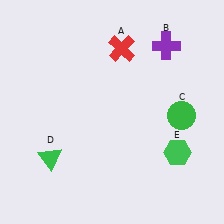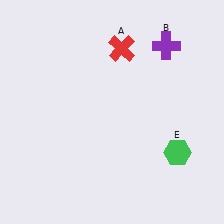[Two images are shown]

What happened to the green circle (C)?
The green circle (C) was removed in Image 2. It was in the bottom-right area of Image 1.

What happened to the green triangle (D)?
The green triangle (D) was removed in Image 2. It was in the bottom-left area of Image 1.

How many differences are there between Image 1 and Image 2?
There are 2 differences between the two images.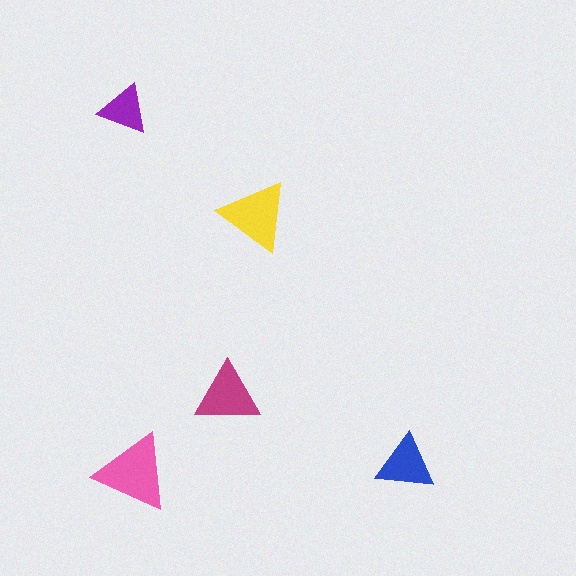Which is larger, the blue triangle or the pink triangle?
The pink one.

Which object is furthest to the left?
The purple triangle is leftmost.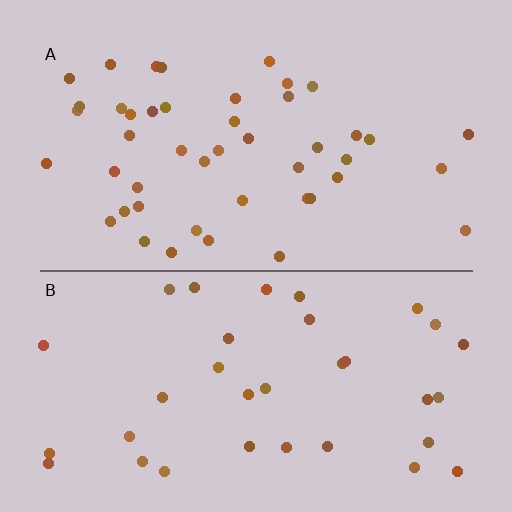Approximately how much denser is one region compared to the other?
Approximately 1.3× — region A over region B.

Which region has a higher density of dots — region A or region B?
A (the top).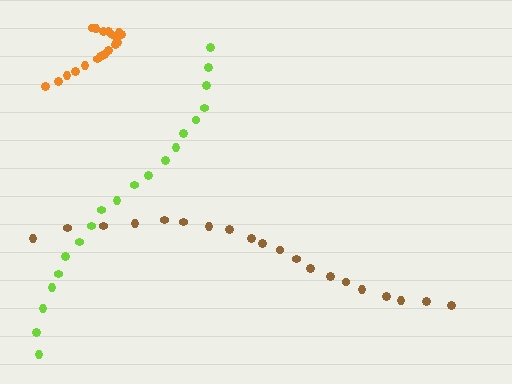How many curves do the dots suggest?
There are 3 distinct paths.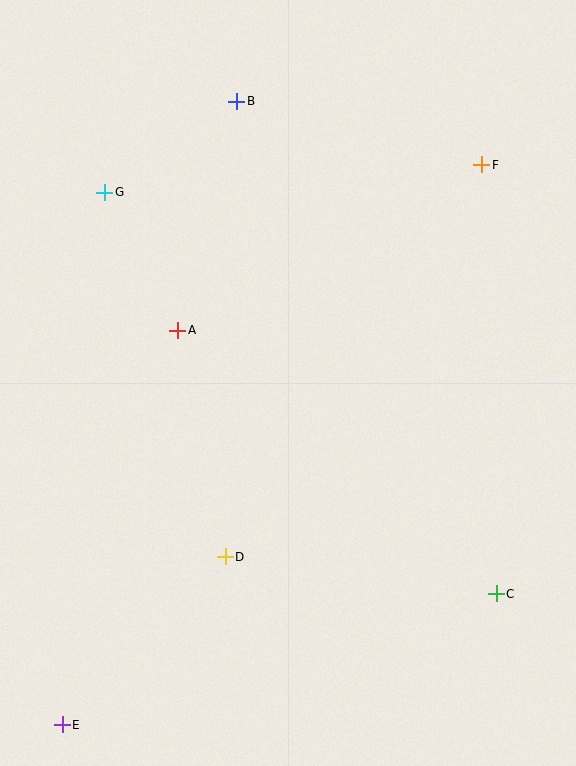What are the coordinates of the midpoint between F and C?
The midpoint between F and C is at (489, 379).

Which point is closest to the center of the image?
Point A at (178, 330) is closest to the center.